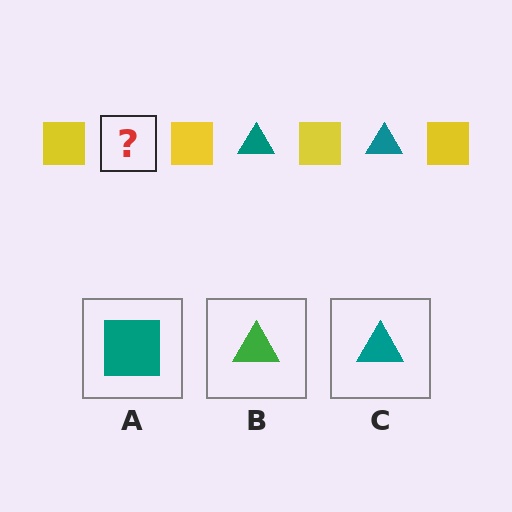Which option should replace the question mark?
Option C.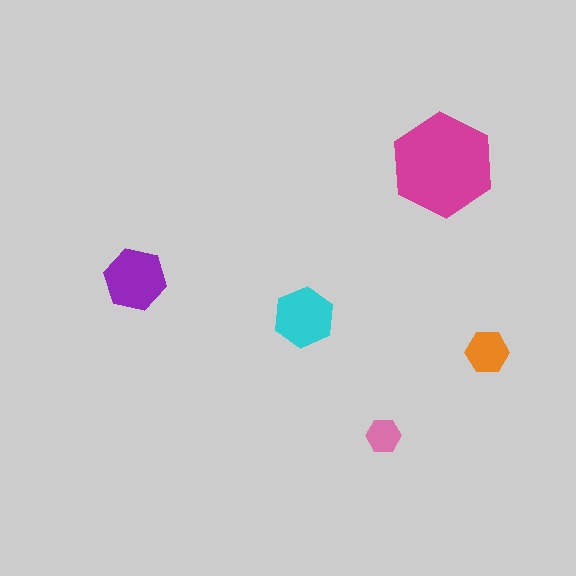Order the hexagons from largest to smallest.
the magenta one, the purple one, the cyan one, the orange one, the pink one.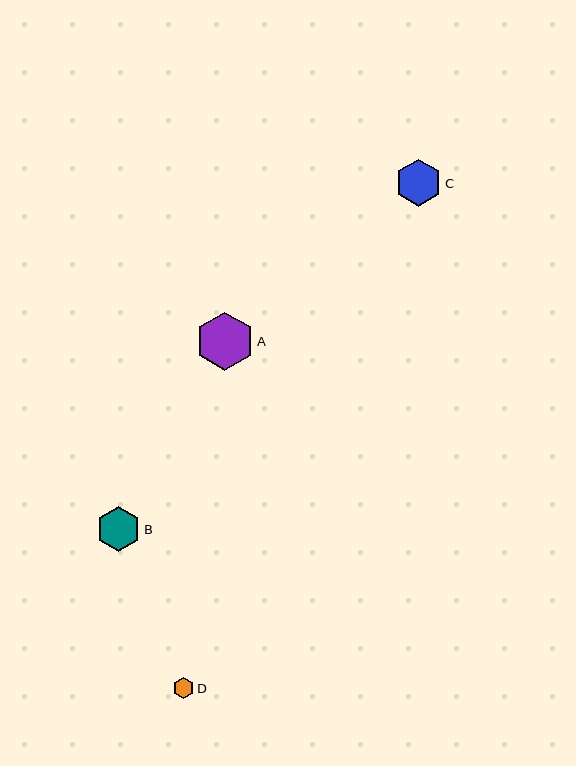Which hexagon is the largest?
Hexagon A is the largest with a size of approximately 58 pixels.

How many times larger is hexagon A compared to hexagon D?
Hexagon A is approximately 2.7 times the size of hexagon D.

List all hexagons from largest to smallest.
From largest to smallest: A, C, B, D.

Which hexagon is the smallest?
Hexagon D is the smallest with a size of approximately 21 pixels.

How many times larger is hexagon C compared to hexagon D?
Hexagon C is approximately 2.2 times the size of hexagon D.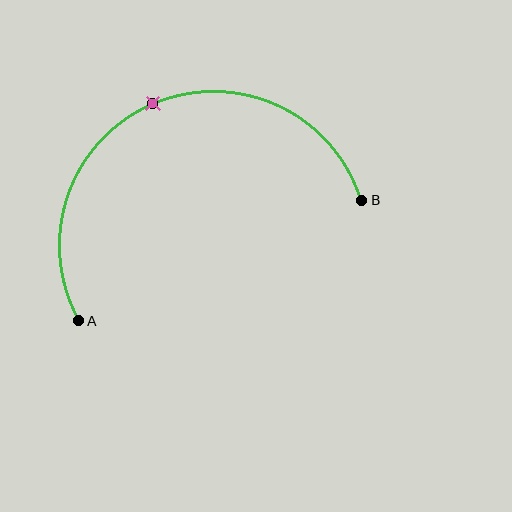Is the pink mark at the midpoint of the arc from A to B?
Yes. The pink mark lies on the arc at equal arc-length from both A and B — it is the arc midpoint.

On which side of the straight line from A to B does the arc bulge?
The arc bulges above the straight line connecting A and B.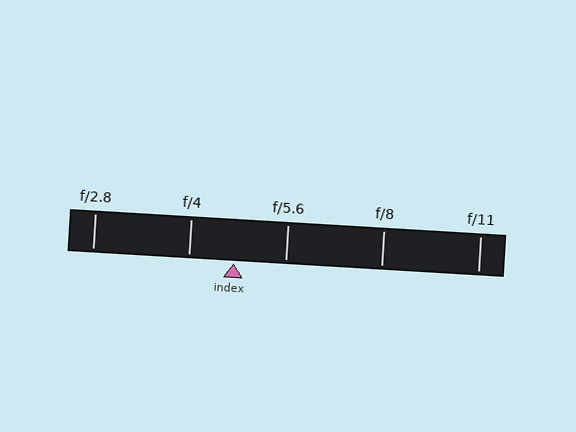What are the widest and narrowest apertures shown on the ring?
The widest aperture shown is f/2.8 and the narrowest is f/11.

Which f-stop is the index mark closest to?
The index mark is closest to f/4.